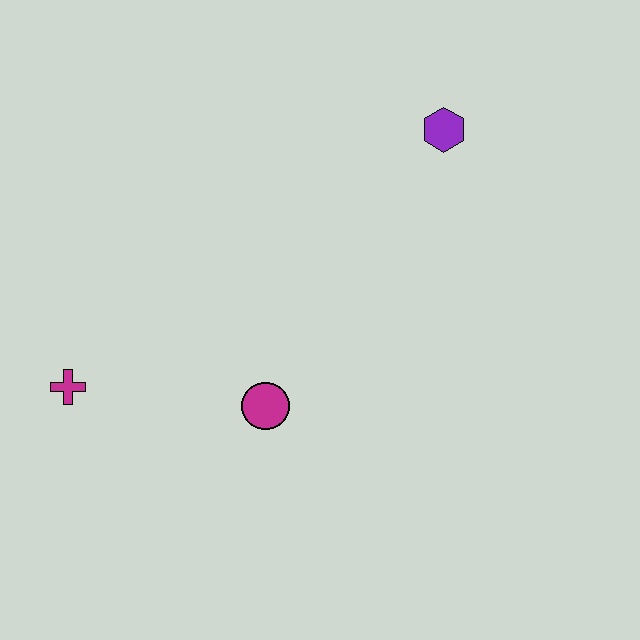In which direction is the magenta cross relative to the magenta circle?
The magenta cross is to the left of the magenta circle.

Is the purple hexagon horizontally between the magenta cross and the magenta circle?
No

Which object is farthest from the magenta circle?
The purple hexagon is farthest from the magenta circle.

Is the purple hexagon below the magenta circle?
No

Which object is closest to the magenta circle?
The magenta cross is closest to the magenta circle.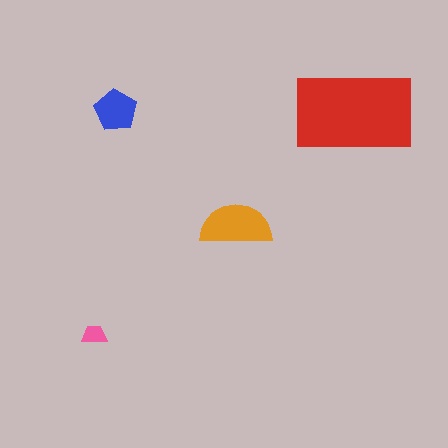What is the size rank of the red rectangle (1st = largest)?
1st.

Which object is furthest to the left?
The pink trapezoid is leftmost.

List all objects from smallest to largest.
The pink trapezoid, the blue pentagon, the orange semicircle, the red rectangle.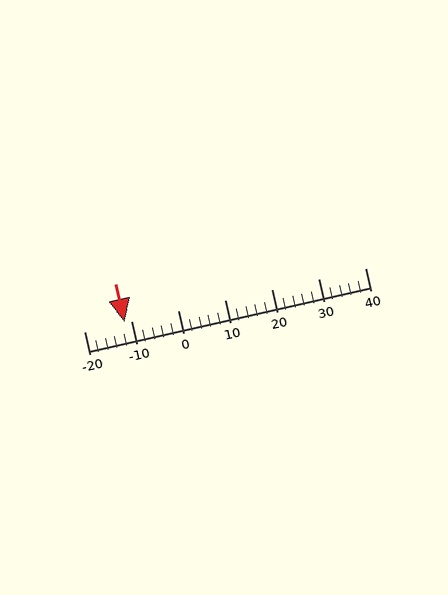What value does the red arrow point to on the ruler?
The red arrow points to approximately -11.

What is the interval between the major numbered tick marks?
The major tick marks are spaced 10 units apart.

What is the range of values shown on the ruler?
The ruler shows values from -20 to 40.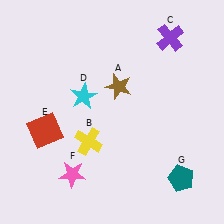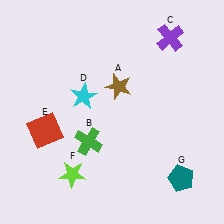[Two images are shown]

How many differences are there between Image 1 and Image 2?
There are 2 differences between the two images.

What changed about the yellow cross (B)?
In Image 1, B is yellow. In Image 2, it changed to green.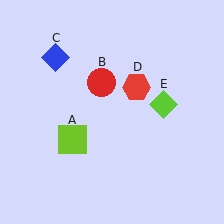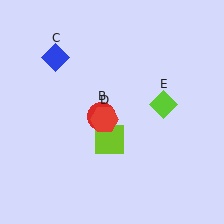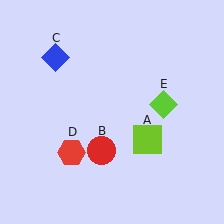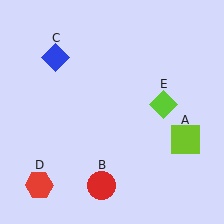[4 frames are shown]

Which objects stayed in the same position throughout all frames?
Blue diamond (object C) and lime diamond (object E) remained stationary.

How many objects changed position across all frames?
3 objects changed position: lime square (object A), red circle (object B), red hexagon (object D).